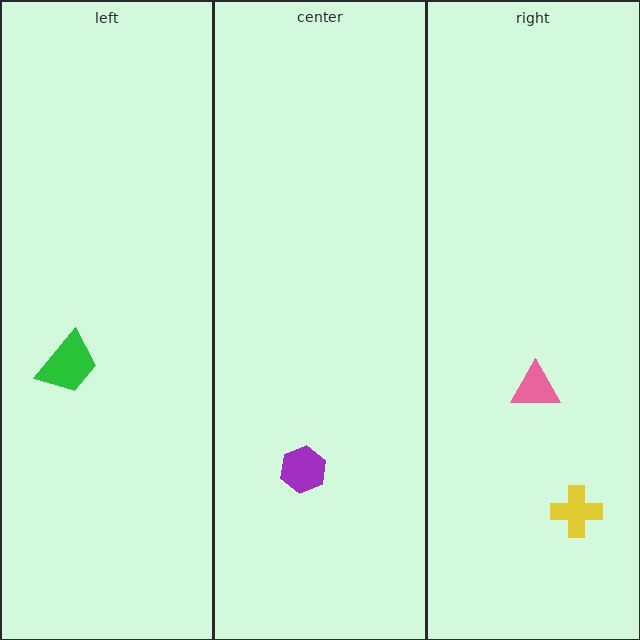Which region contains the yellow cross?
The right region.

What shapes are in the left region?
The green trapezoid.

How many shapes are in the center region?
1.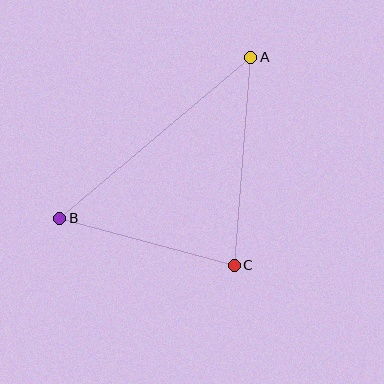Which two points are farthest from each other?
Points A and B are farthest from each other.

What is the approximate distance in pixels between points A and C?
The distance between A and C is approximately 209 pixels.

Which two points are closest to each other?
Points B and C are closest to each other.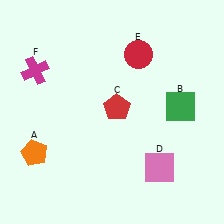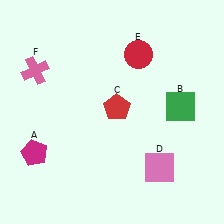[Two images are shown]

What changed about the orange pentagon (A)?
In Image 1, A is orange. In Image 2, it changed to magenta.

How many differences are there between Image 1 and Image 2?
There are 2 differences between the two images.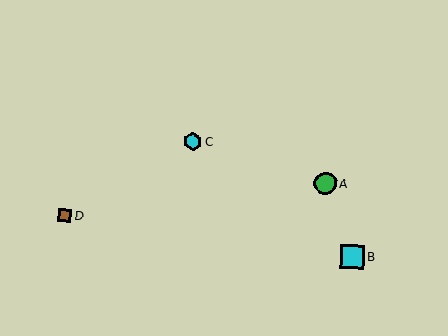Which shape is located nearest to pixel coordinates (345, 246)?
The cyan square (labeled B) at (352, 256) is nearest to that location.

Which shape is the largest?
The cyan square (labeled B) is the largest.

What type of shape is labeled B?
Shape B is a cyan square.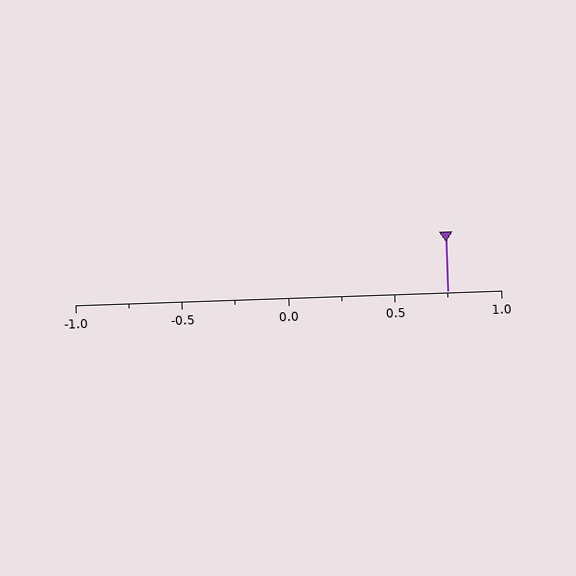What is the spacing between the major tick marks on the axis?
The major ticks are spaced 0.5 apart.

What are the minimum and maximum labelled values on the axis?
The axis runs from -1.0 to 1.0.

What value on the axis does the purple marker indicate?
The marker indicates approximately 0.75.